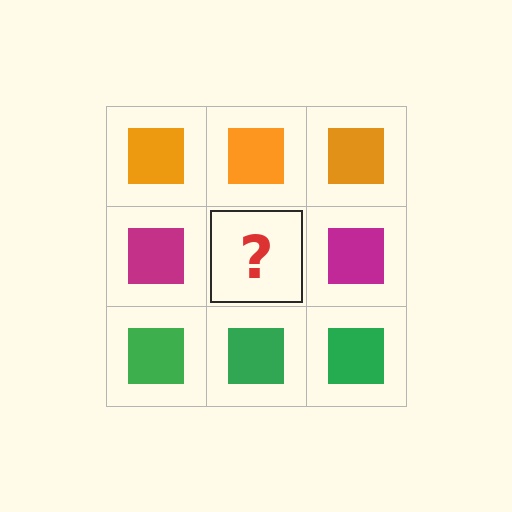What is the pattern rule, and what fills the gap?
The rule is that each row has a consistent color. The gap should be filled with a magenta square.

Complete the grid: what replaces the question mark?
The question mark should be replaced with a magenta square.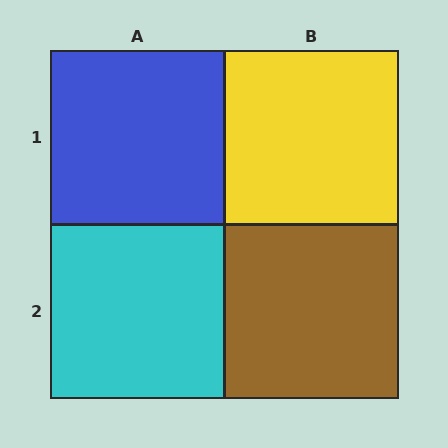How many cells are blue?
1 cell is blue.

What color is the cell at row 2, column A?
Cyan.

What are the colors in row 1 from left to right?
Blue, yellow.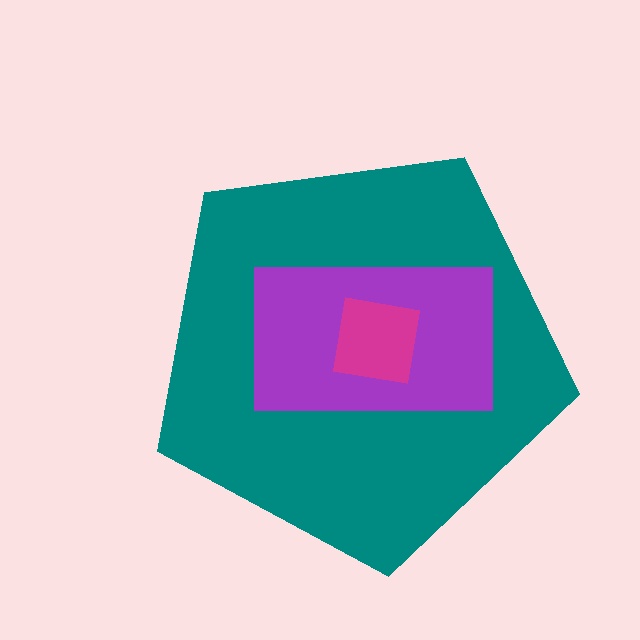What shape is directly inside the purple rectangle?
The magenta square.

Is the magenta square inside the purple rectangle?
Yes.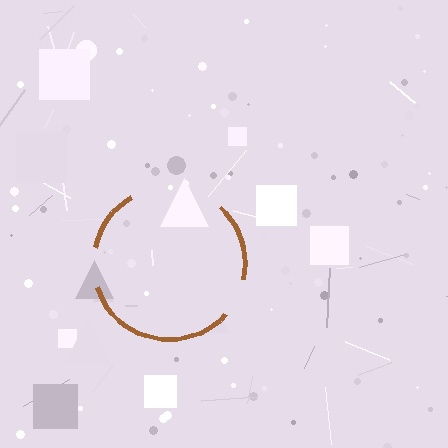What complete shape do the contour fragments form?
The contour fragments form a circle.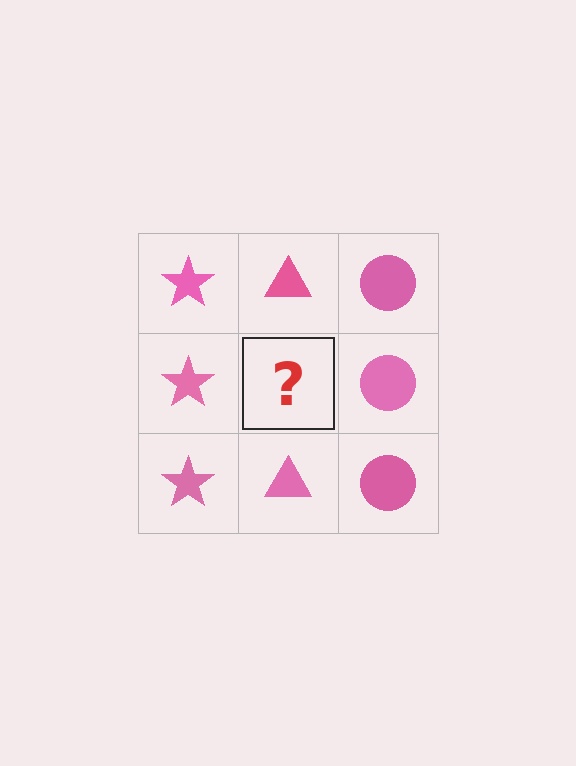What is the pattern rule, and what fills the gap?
The rule is that each column has a consistent shape. The gap should be filled with a pink triangle.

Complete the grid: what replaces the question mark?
The question mark should be replaced with a pink triangle.